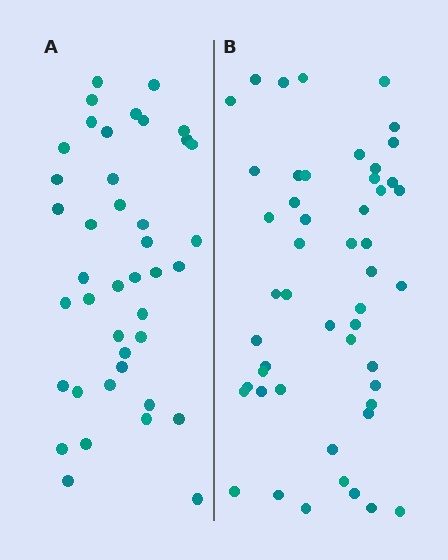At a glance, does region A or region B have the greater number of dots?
Region B (the right region) has more dots.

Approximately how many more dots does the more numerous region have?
Region B has roughly 8 or so more dots than region A.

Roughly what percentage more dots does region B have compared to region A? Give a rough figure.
About 20% more.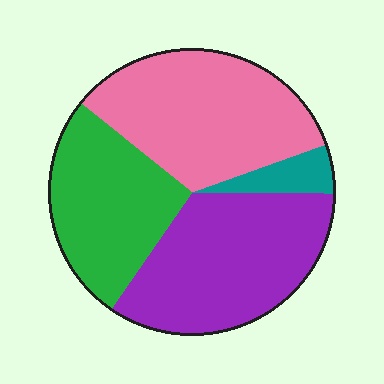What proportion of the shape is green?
Green covers roughly 25% of the shape.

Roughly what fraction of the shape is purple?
Purple takes up about one third (1/3) of the shape.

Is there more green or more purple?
Purple.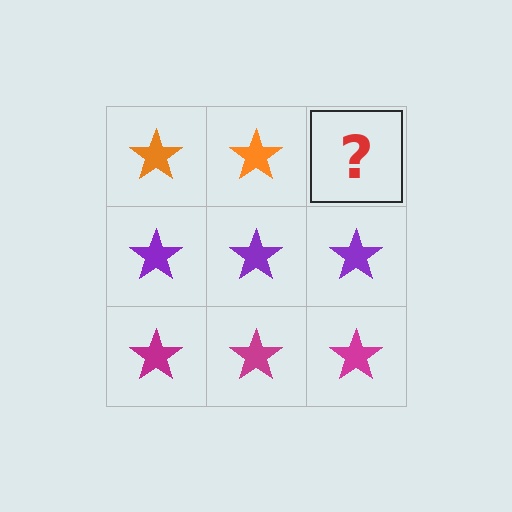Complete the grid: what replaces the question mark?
The question mark should be replaced with an orange star.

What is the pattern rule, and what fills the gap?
The rule is that each row has a consistent color. The gap should be filled with an orange star.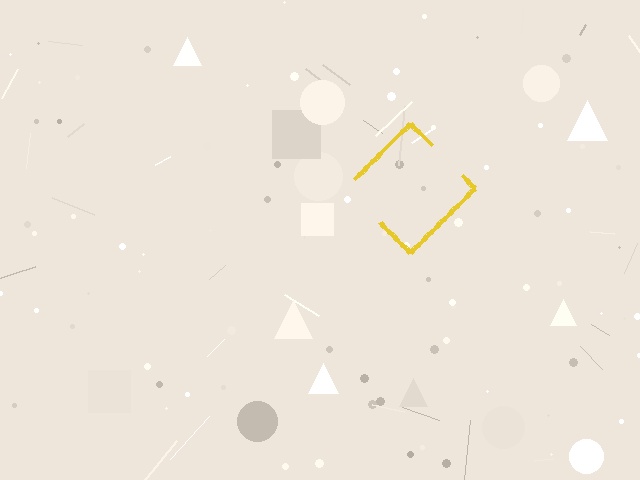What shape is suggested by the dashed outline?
The dashed outline suggests a diamond.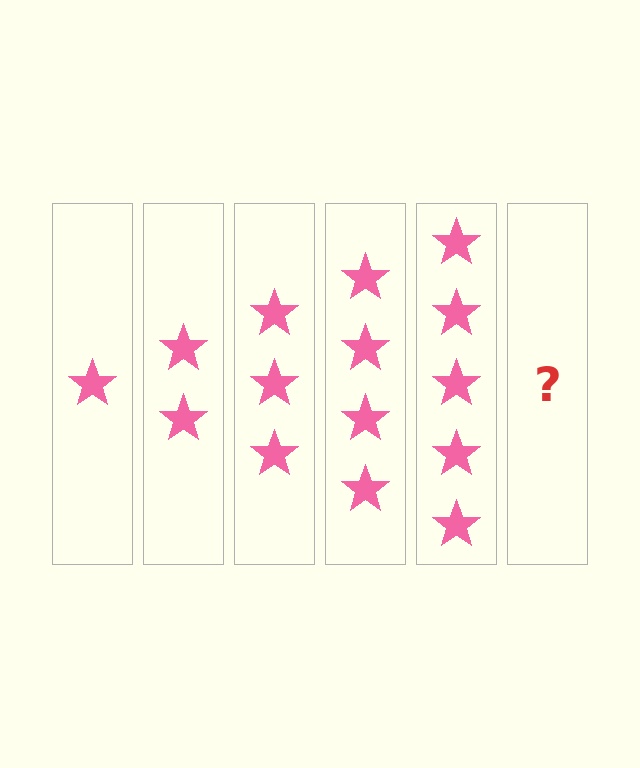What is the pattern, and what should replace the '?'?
The pattern is that each step adds one more star. The '?' should be 6 stars.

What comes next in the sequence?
The next element should be 6 stars.